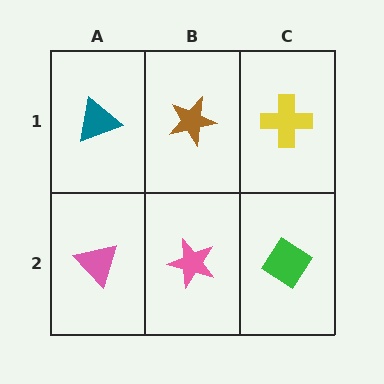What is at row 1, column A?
A teal triangle.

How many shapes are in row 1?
3 shapes.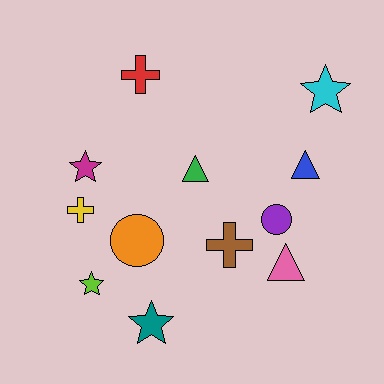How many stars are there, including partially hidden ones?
There are 4 stars.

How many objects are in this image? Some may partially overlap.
There are 12 objects.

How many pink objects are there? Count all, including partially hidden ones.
There is 1 pink object.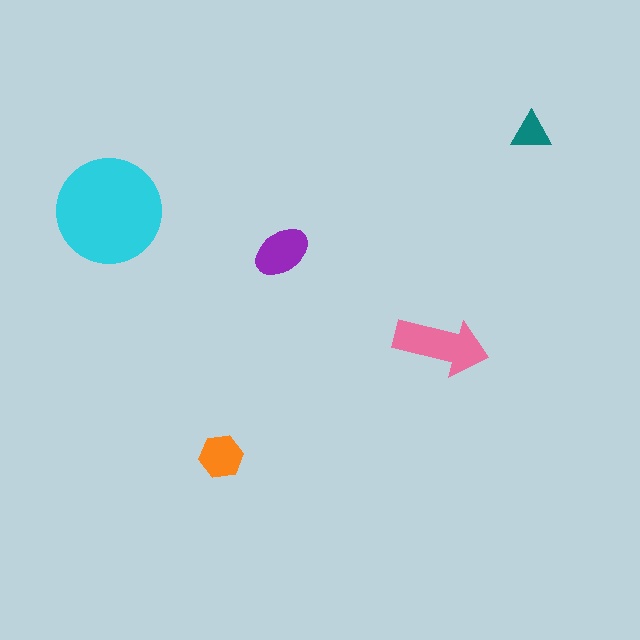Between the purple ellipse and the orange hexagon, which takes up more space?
The purple ellipse.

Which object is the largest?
The cyan circle.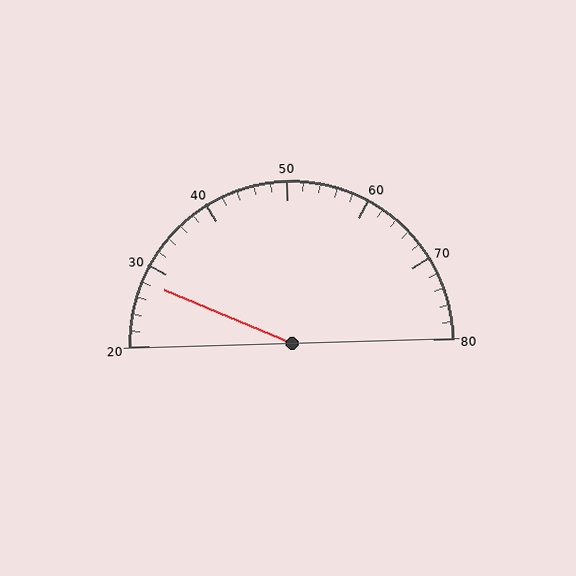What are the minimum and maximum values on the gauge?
The gauge ranges from 20 to 80.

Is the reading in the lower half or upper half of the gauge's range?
The reading is in the lower half of the range (20 to 80).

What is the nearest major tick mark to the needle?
The nearest major tick mark is 30.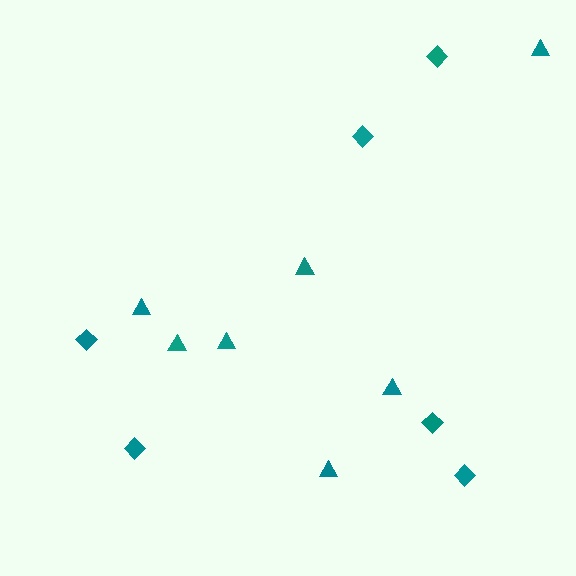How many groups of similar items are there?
There are 2 groups: one group of triangles (7) and one group of diamonds (6).